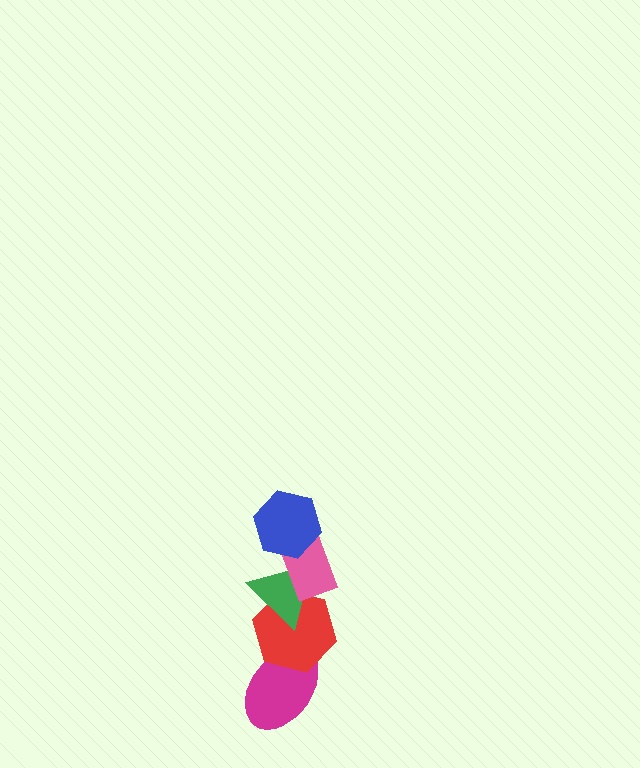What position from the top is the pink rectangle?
The pink rectangle is 2nd from the top.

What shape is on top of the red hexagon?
The green triangle is on top of the red hexagon.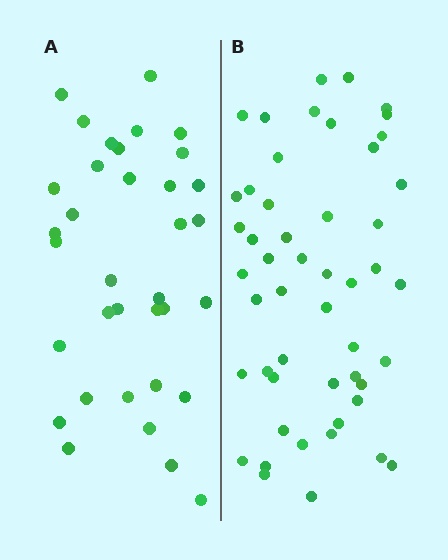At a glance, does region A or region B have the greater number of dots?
Region B (the right region) has more dots.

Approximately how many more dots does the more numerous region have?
Region B has approximately 15 more dots than region A.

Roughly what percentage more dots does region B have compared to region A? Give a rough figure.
About 45% more.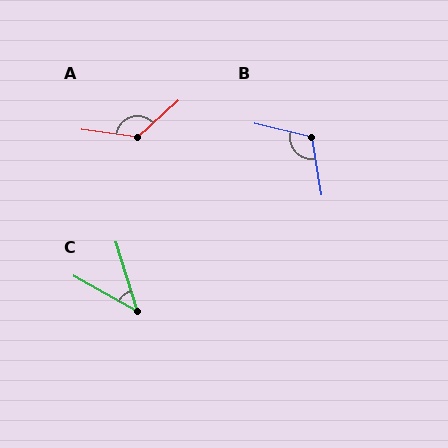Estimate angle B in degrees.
Approximately 113 degrees.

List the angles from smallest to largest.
C (44°), B (113°), A (129°).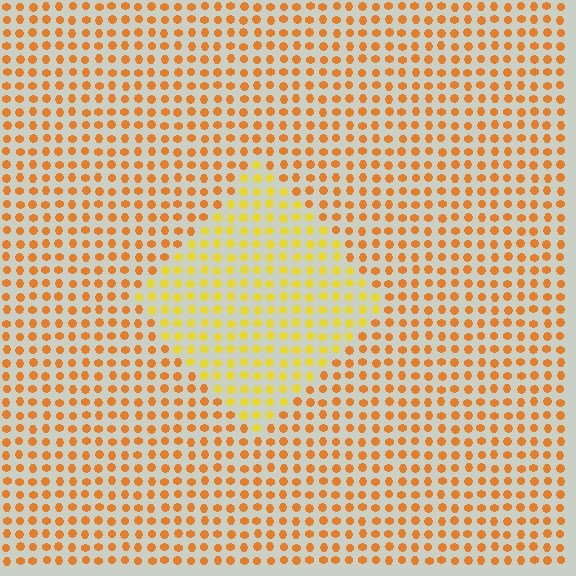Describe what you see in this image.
The image is filled with small orange elements in a uniform arrangement. A diamond-shaped region is visible where the elements are tinted to a slightly different hue, forming a subtle color boundary.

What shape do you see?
I see a diamond.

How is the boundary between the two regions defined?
The boundary is defined purely by a slight shift in hue (about 28 degrees). Spacing, size, and orientation are identical on both sides.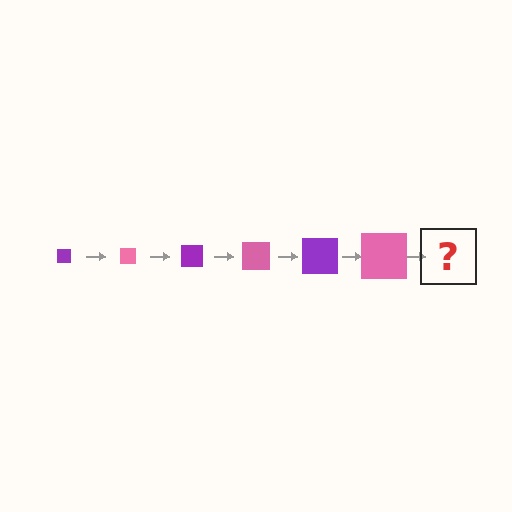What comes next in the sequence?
The next element should be a purple square, larger than the previous one.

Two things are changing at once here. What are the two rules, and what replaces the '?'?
The two rules are that the square grows larger each step and the color cycles through purple and pink. The '?' should be a purple square, larger than the previous one.